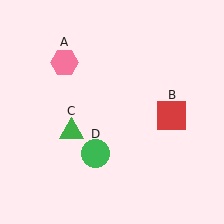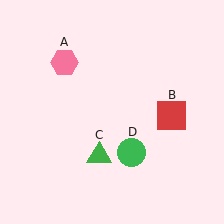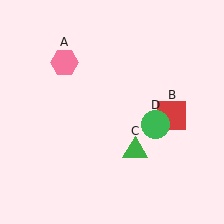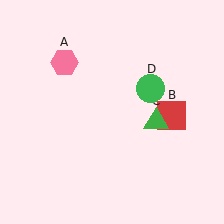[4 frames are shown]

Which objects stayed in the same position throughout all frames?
Pink hexagon (object A) and red square (object B) remained stationary.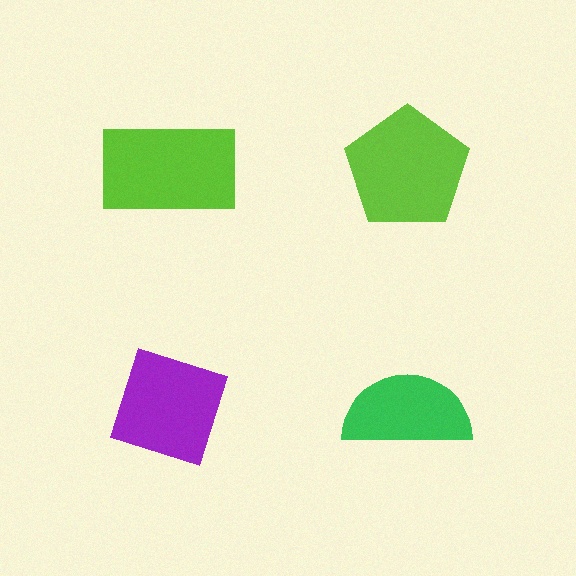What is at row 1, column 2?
A lime pentagon.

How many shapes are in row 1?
2 shapes.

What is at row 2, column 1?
A purple diamond.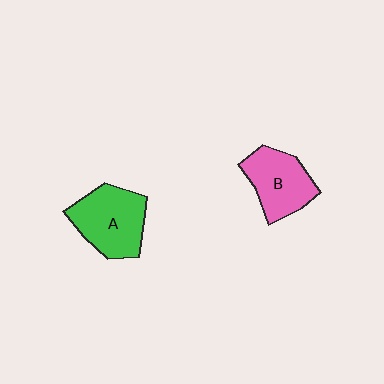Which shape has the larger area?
Shape A (green).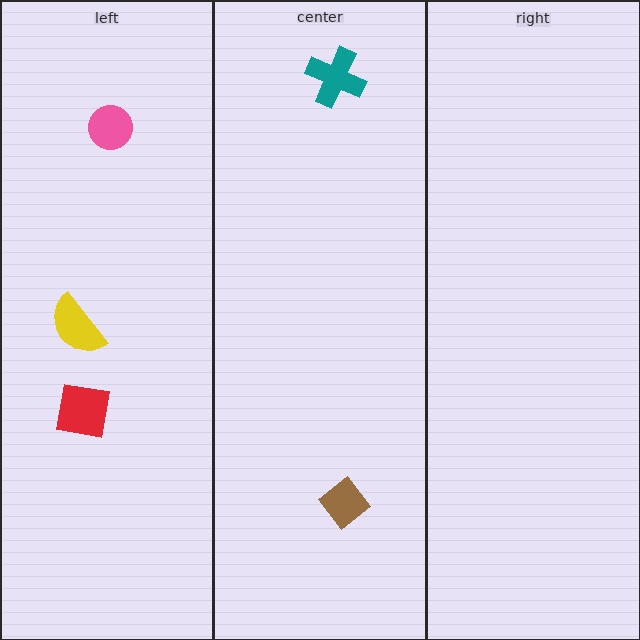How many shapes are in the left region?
3.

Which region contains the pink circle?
The left region.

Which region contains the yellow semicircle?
The left region.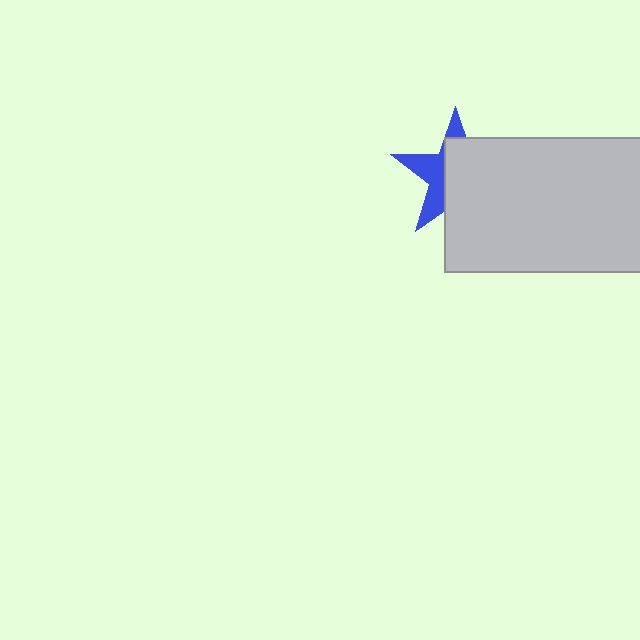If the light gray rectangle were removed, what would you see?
You would see the complete blue star.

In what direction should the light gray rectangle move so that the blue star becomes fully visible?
The light gray rectangle should move right. That is the shortest direction to clear the overlap and leave the blue star fully visible.